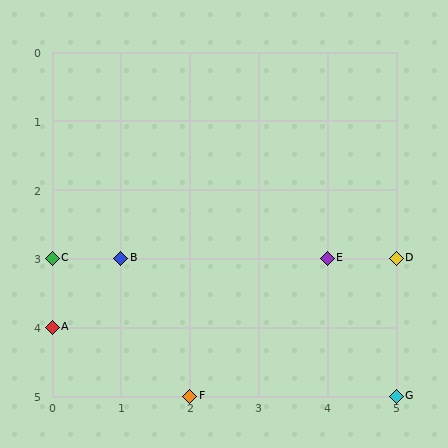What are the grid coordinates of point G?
Point G is at grid coordinates (5, 5).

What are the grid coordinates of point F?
Point F is at grid coordinates (2, 5).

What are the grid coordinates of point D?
Point D is at grid coordinates (5, 3).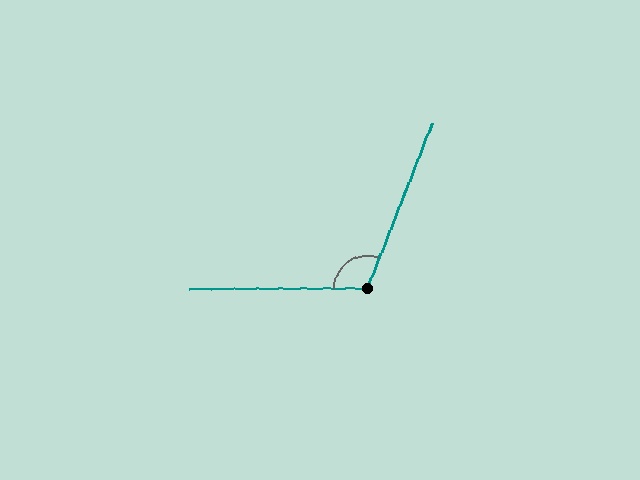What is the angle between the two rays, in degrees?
Approximately 112 degrees.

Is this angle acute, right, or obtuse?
It is obtuse.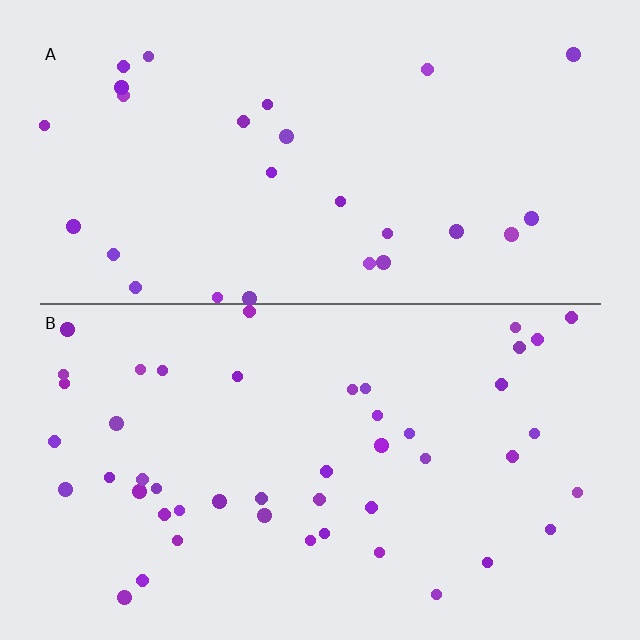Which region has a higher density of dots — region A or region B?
B (the bottom).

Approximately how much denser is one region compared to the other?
Approximately 1.7× — region B over region A.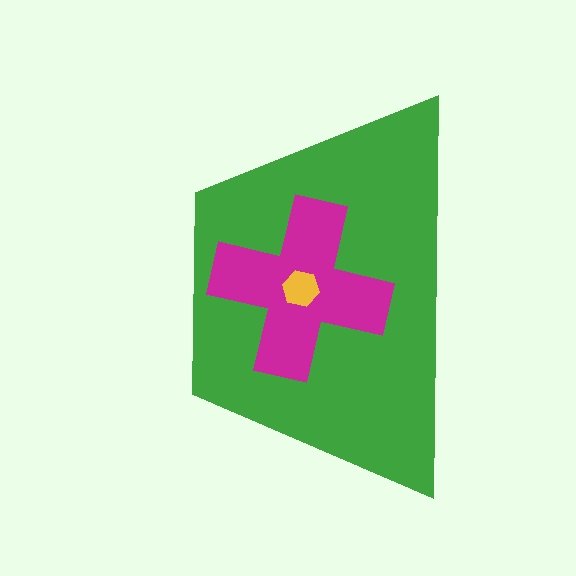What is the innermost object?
The yellow hexagon.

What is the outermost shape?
The green trapezoid.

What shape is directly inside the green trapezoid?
The magenta cross.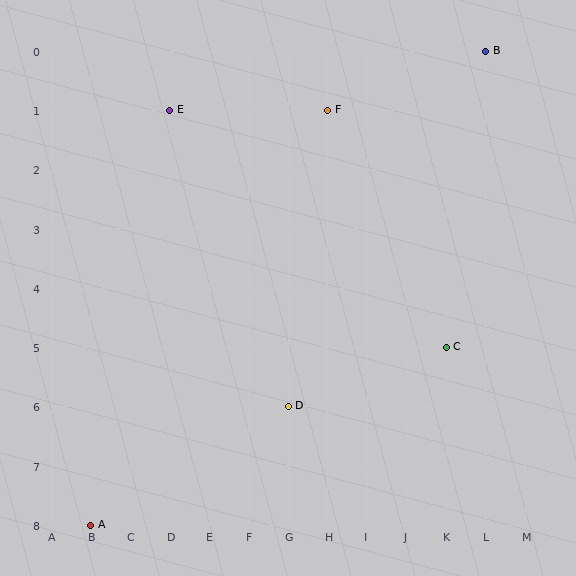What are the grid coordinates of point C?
Point C is at grid coordinates (K, 5).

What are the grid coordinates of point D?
Point D is at grid coordinates (G, 6).